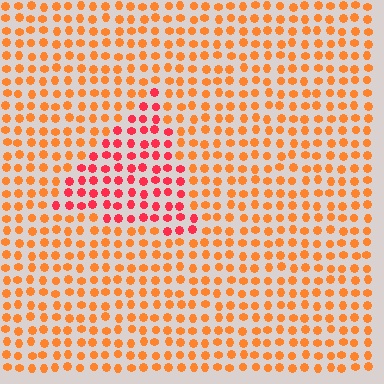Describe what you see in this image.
The image is filled with small orange elements in a uniform arrangement. A triangle-shaped region is visible where the elements are tinted to a slightly different hue, forming a subtle color boundary.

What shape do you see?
I see a triangle.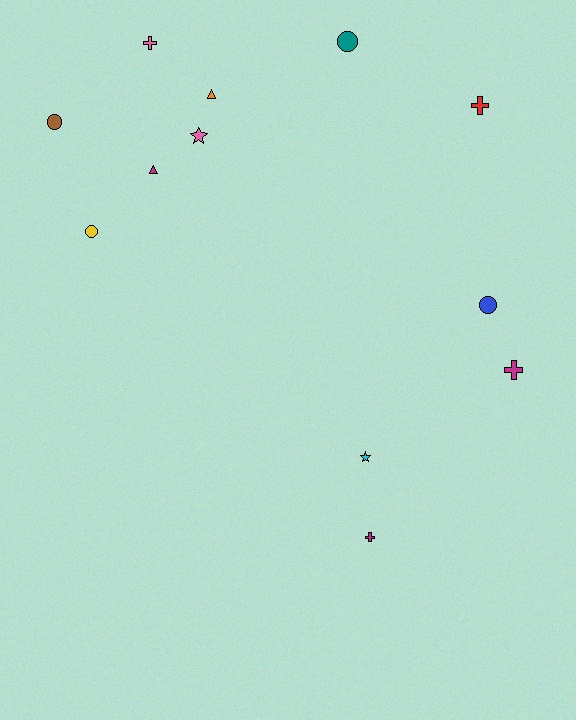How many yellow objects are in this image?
There is 1 yellow object.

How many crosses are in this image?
There are 4 crosses.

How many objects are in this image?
There are 12 objects.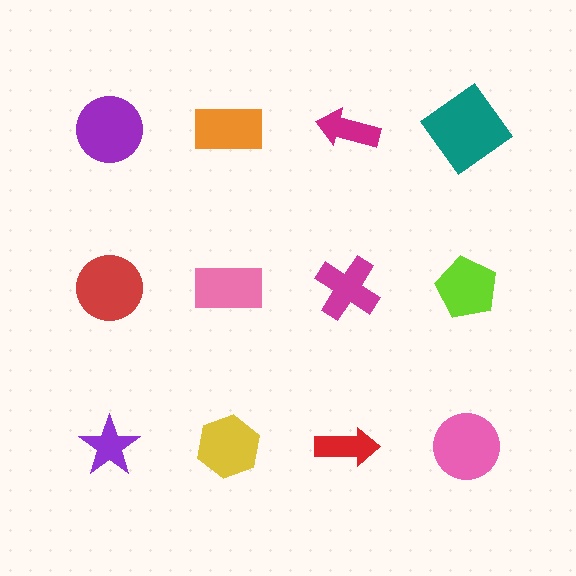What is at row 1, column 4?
A teal diamond.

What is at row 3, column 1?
A purple star.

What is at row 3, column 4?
A pink circle.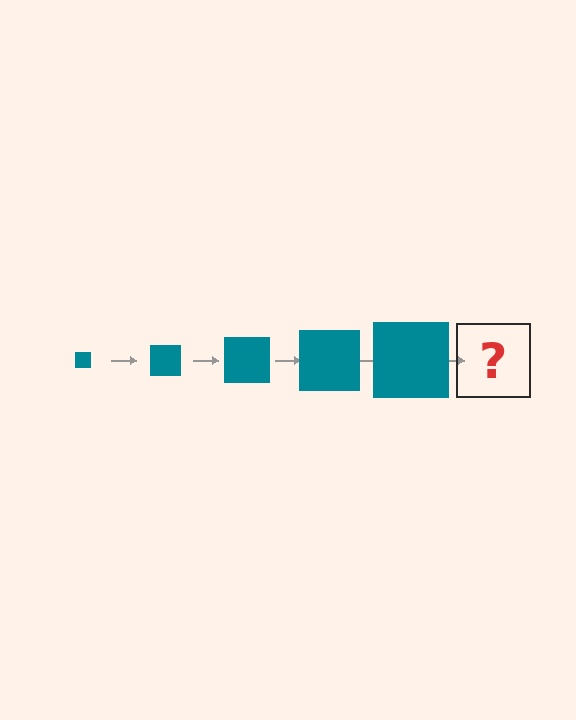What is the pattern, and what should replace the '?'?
The pattern is that the square gets progressively larger each step. The '?' should be a teal square, larger than the previous one.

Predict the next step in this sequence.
The next step is a teal square, larger than the previous one.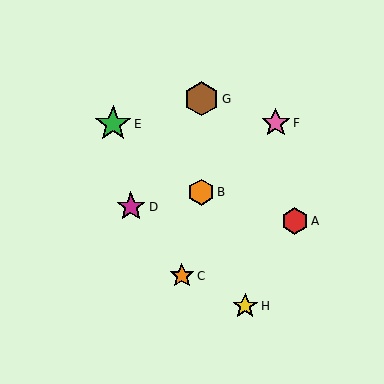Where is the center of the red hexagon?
The center of the red hexagon is at (295, 221).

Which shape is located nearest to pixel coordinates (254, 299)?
The yellow star (labeled H) at (245, 306) is nearest to that location.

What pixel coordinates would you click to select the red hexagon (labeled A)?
Click at (295, 221) to select the red hexagon A.